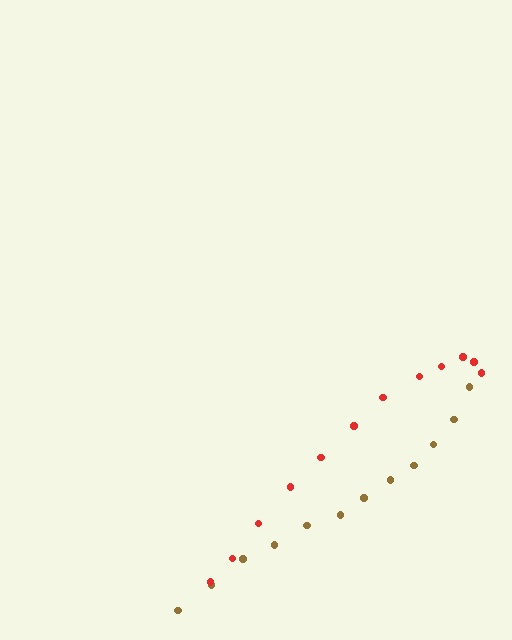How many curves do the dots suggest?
There are 2 distinct paths.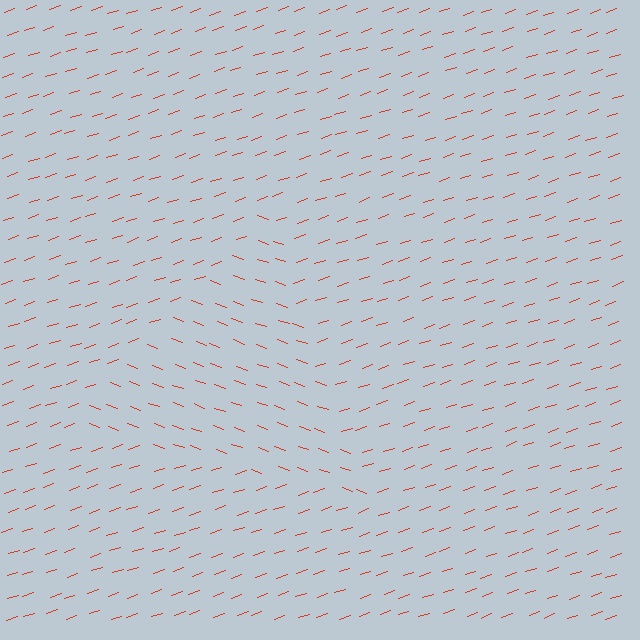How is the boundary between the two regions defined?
The boundary is defined purely by a change in line orientation (approximately 39 degrees difference). All lines are the same color and thickness.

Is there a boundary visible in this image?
Yes, there is a texture boundary formed by a change in line orientation.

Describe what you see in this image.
The image is filled with small red line segments. A triangle region in the image has lines oriented differently from the surrounding lines, creating a visible texture boundary.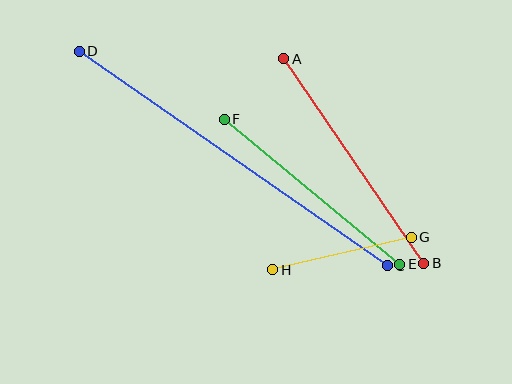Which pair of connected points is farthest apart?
Points C and D are farthest apart.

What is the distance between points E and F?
The distance is approximately 228 pixels.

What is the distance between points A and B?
The distance is approximately 248 pixels.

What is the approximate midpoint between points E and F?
The midpoint is at approximately (312, 192) pixels.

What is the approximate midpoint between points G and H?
The midpoint is at approximately (342, 254) pixels.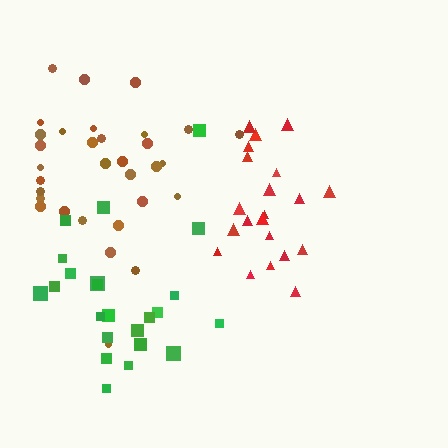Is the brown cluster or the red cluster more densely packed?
Red.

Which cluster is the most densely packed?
Red.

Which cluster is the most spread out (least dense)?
Green.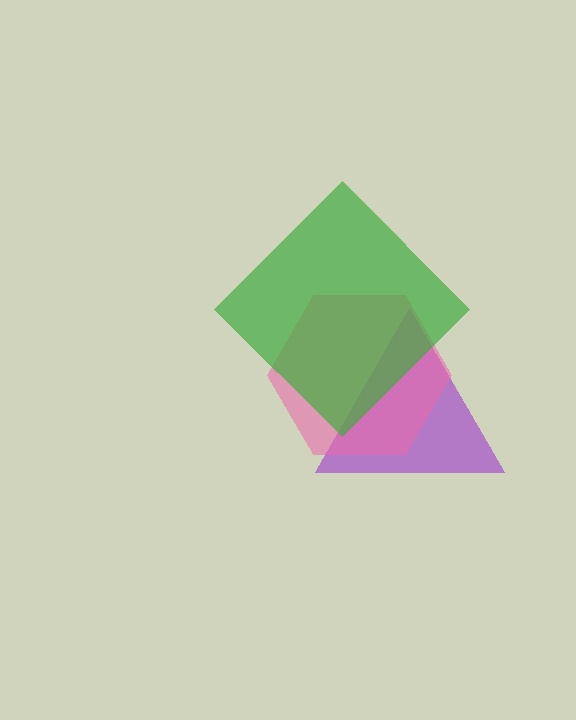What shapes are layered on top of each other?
The layered shapes are: a purple triangle, a pink hexagon, a green diamond.